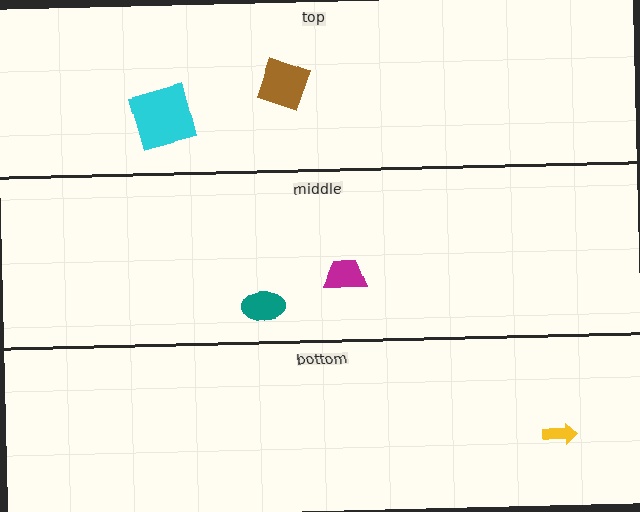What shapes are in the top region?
The brown diamond, the cyan square.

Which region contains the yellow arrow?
The bottom region.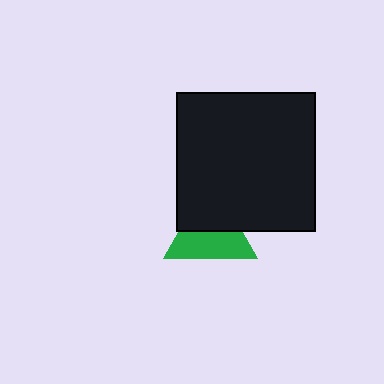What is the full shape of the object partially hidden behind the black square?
The partially hidden object is a green triangle.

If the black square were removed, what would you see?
You would see the complete green triangle.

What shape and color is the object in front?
The object in front is a black square.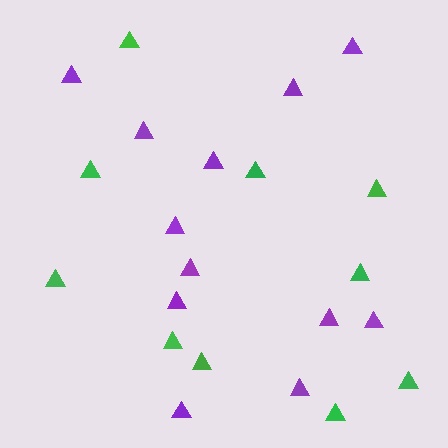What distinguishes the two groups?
There are 2 groups: one group of purple triangles (12) and one group of green triangles (10).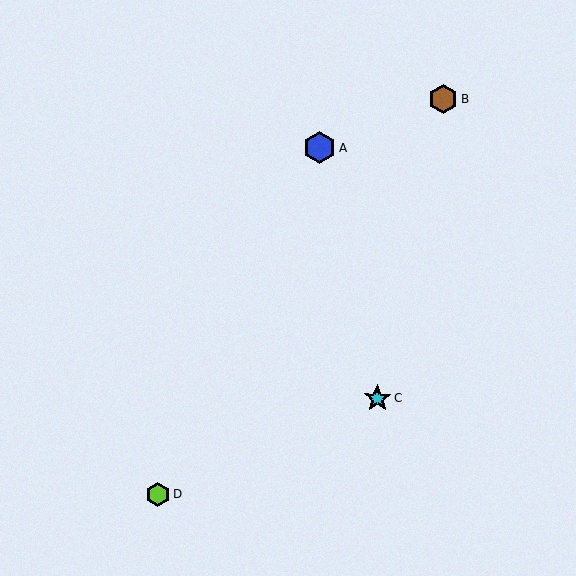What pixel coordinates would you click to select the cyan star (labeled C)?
Click at (378, 398) to select the cyan star C.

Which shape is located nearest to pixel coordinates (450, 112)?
The brown hexagon (labeled B) at (444, 99) is nearest to that location.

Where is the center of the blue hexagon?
The center of the blue hexagon is at (320, 148).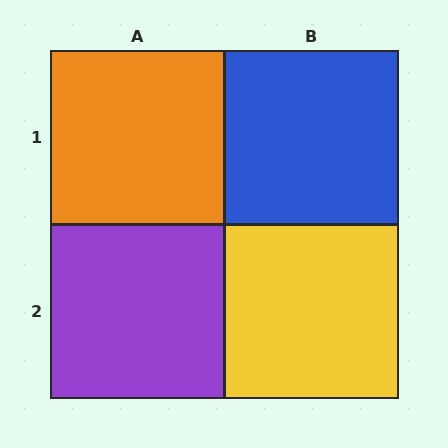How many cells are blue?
1 cell is blue.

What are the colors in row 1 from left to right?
Orange, blue.